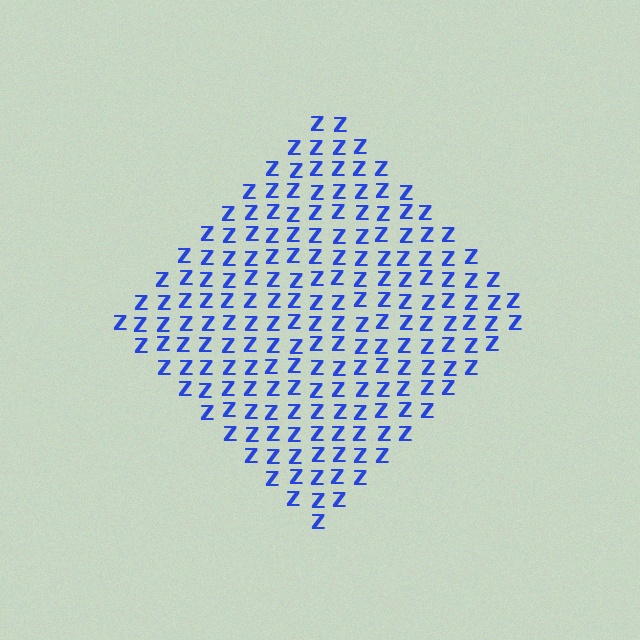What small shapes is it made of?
It is made of small letter Z's.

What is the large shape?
The large shape is a diamond.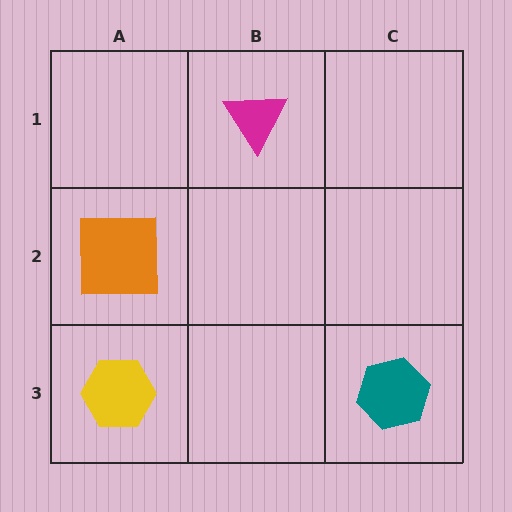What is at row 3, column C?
A teal hexagon.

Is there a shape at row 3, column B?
No, that cell is empty.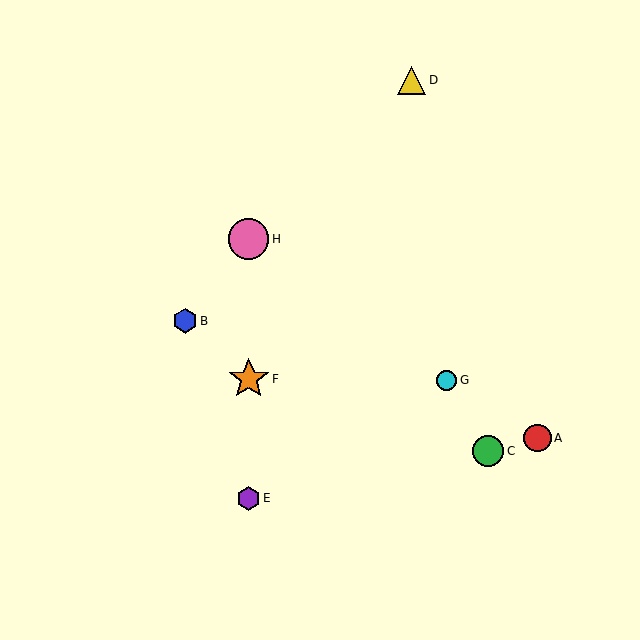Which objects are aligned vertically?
Objects E, F, H are aligned vertically.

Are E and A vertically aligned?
No, E is at x≈249 and A is at x≈537.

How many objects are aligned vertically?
3 objects (E, F, H) are aligned vertically.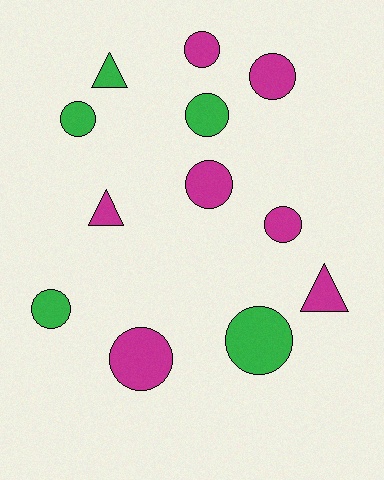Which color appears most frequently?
Magenta, with 7 objects.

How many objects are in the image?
There are 12 objects.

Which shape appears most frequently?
Circle, with 9 objects.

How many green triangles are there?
There is 1 green triangle.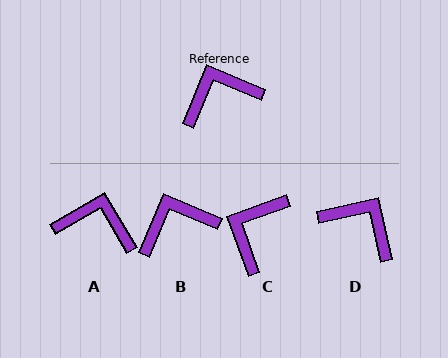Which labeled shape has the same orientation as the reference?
B.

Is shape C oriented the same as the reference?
No, it is off by about 43 degrees.